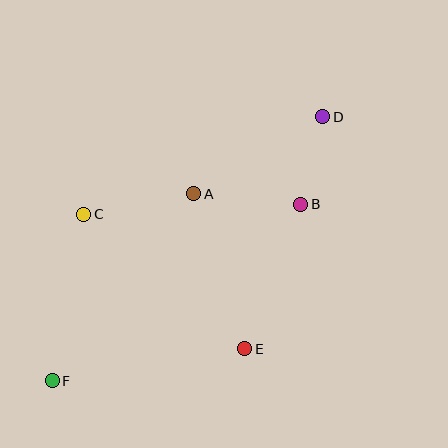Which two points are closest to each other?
Points B and D are closest to each other.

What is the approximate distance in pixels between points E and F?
The distance between E and F is approximately 195 pixels.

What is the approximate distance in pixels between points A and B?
The distance between A and B is approximately 108 pixels.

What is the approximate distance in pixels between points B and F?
The distance between B and F is approximately 305 pixels.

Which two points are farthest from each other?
Points D and F are farthest from each other.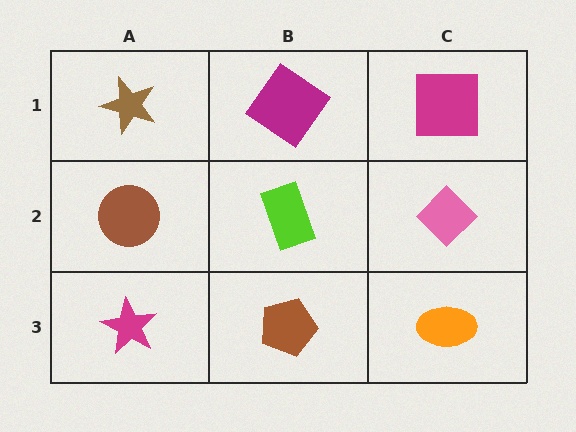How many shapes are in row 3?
3 shapes.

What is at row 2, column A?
A brown circle.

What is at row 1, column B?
A magenta diamond.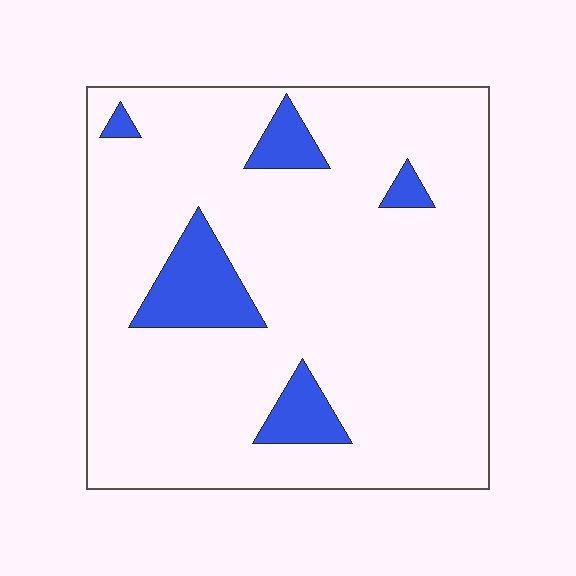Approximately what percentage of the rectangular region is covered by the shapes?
Approximately 10%.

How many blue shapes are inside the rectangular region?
5.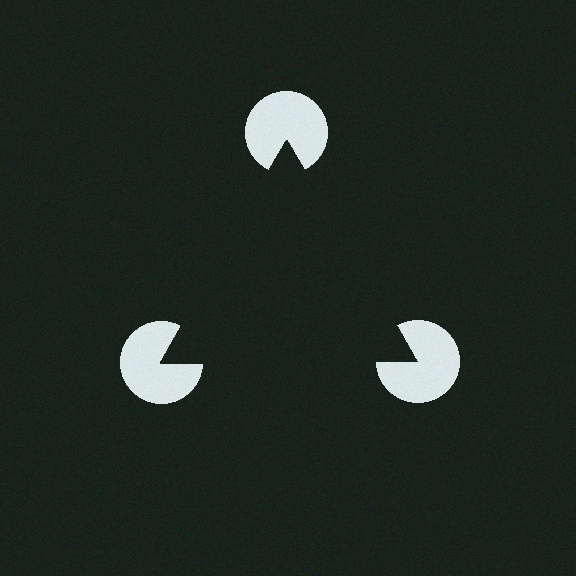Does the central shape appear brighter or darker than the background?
It typically appears slightly darker than the background, even though no actual brightness change is drawn.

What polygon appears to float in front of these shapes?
An illusory triangle — its edges are inferred from the aligned wedge cuts in the pac-man discs, not physically drawn.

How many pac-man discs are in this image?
There are 3 — one at each vertex of the illusory triangle.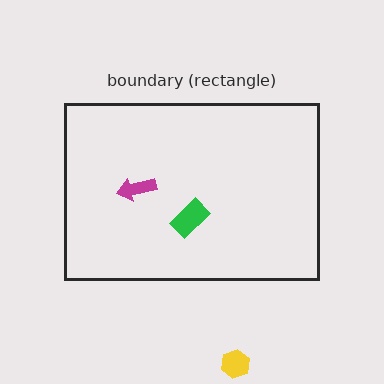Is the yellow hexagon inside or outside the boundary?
Outside.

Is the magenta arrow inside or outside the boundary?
Inside.